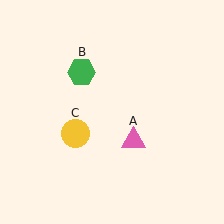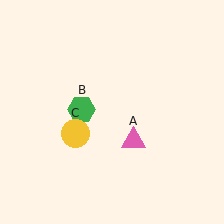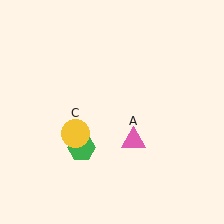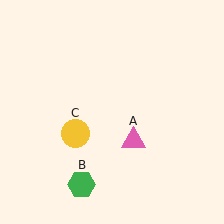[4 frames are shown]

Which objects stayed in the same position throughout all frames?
Pink triangle (object A) and yellow circle (object C) remained stationary.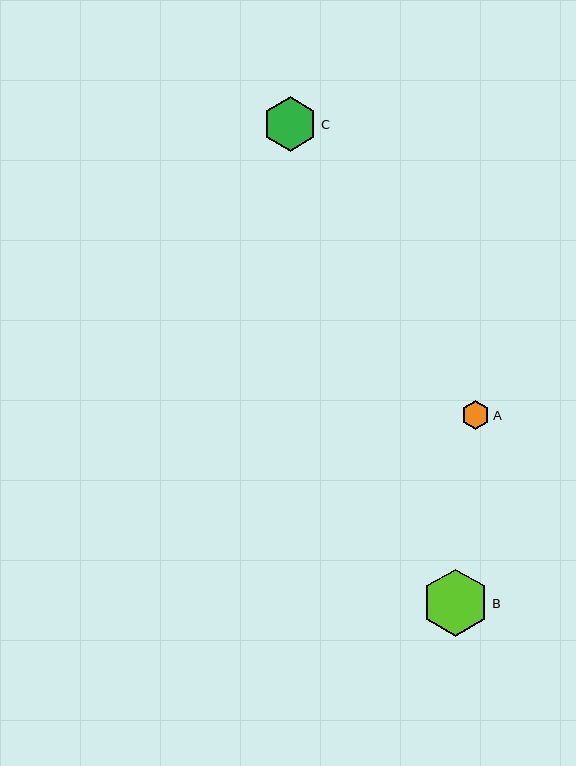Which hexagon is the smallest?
Hexagon A is the smallest with a size of approximately 28 pixels.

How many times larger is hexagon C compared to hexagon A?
Hexagon C is approximately 1.9 times the size of hexagon A.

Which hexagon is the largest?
Hexagon B is the largest with a size of approximately 67 pixels.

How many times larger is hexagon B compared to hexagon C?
Hexagon B is approximately 1.2 times the size of hexagon C.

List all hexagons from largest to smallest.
From largest to smallest: B, C, A.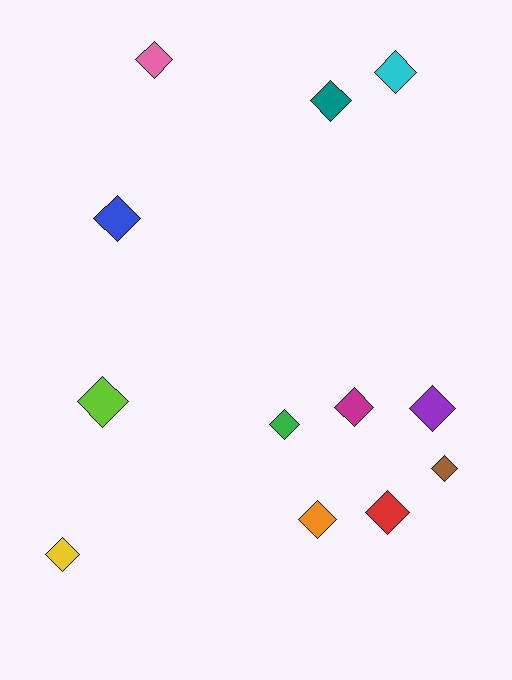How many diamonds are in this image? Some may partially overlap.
There are 12 diamonds.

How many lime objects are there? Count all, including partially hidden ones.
There is 1 lime object.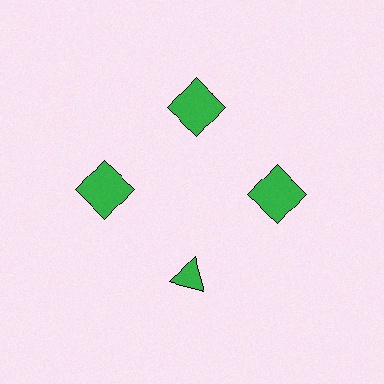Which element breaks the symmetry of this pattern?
The green triangle at roughly the 6 o'clock position breaks the symmetry. All other shapes are green squares.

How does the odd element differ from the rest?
It has a different shape: triangle instead of square.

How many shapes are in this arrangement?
There are 4 shapes arranged in a ring pattern.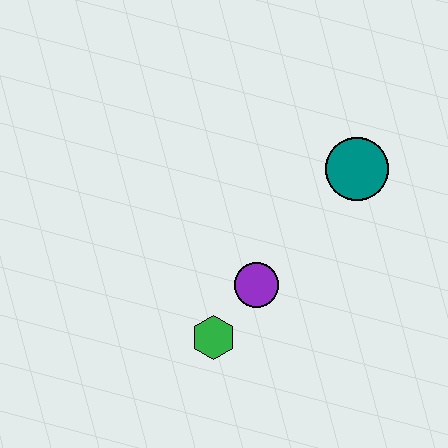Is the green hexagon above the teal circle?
No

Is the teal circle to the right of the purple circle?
Yes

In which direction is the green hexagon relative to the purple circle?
The green hexagon is below the purple circle.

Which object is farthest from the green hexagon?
The teal circle is farthest from the green hexagon.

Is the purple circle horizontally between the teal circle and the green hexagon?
Yes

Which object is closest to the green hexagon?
The purple circle is closest to the green hexagon.